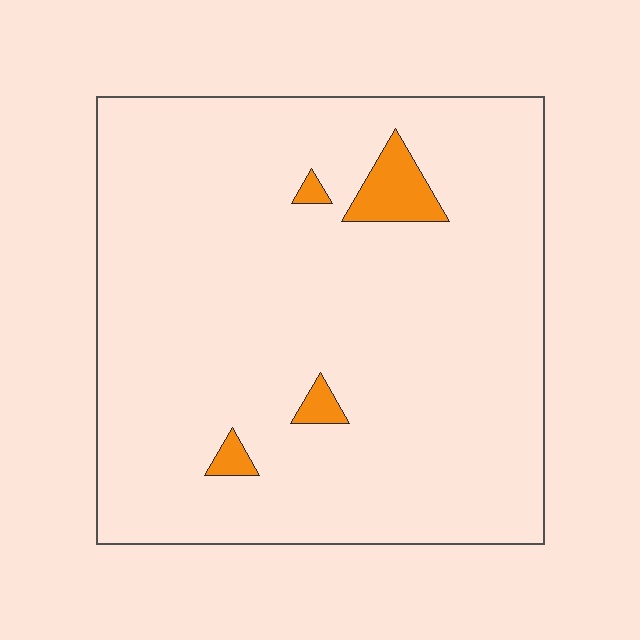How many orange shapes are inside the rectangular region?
4.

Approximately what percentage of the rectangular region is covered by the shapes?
Approximately 5%.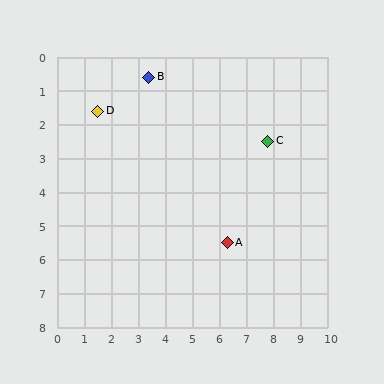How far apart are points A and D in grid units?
Points A and D are about 6.2 grid units apart.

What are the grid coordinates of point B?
Point B is at approximately (3.4, 0.6).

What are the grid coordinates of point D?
Point D is at approximately (1.5, 1.6).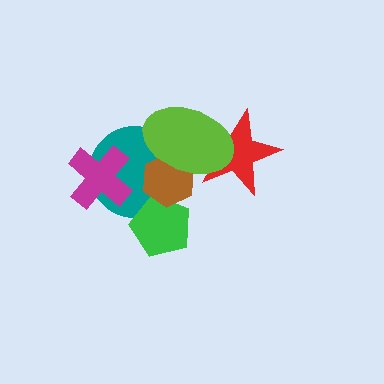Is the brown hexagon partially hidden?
Yes, it is partially covered by another shape.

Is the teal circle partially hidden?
Yes, it is partially covered by another shape.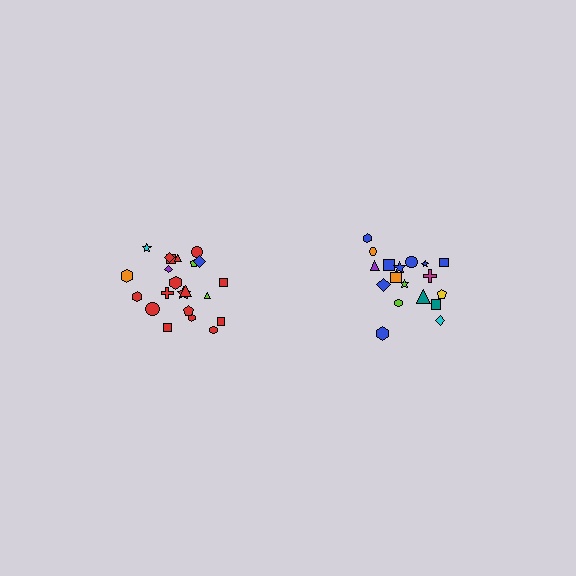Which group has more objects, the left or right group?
The left group.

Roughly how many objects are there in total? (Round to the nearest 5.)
Roughly 40 objects in total.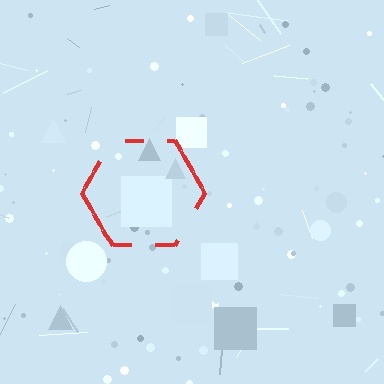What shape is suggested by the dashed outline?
The dashed outline suggests a hexagon.